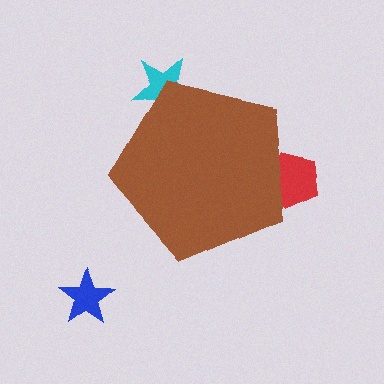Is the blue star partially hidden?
No, the blue star is fully visible.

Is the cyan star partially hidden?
Yes, the cyan star is partially hidden behind the brown pentagon.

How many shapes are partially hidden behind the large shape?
2 shapes are partially hidden.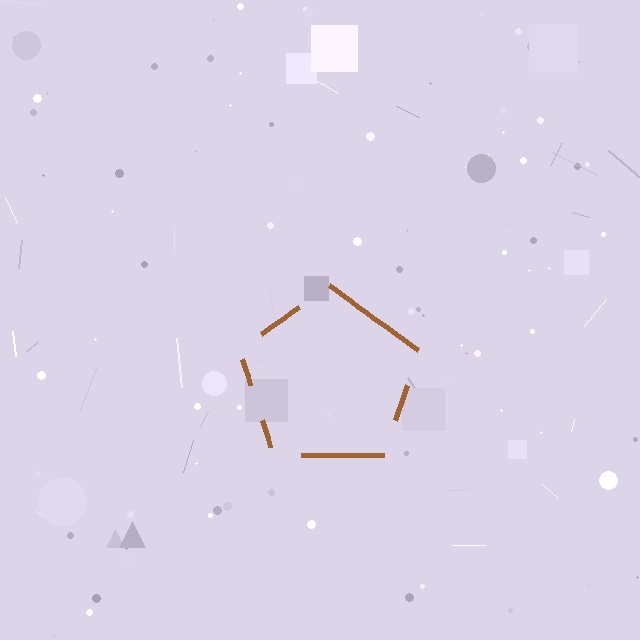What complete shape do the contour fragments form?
The contour fragments form a pentagon.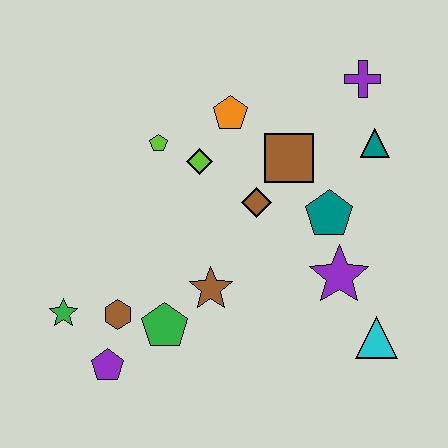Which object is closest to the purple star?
The teal pentagon is closest to the purple star.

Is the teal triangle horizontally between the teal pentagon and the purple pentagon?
No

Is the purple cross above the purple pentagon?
Yes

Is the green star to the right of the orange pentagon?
No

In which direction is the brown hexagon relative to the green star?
The brown hexagon is to the right of the green star.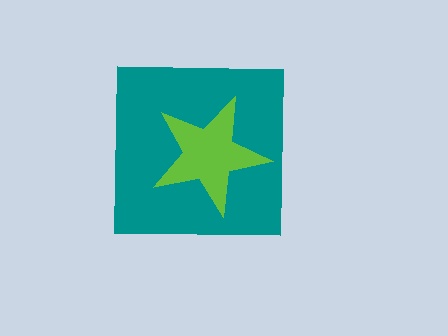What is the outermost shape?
The teal square.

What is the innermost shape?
The lime star.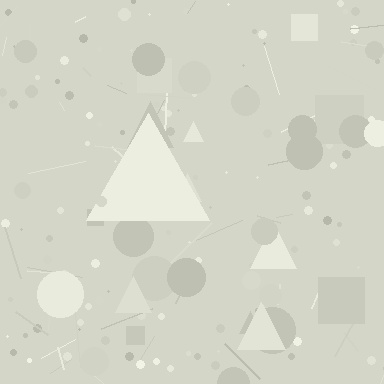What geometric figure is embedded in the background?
A triangle is embedded in the background.